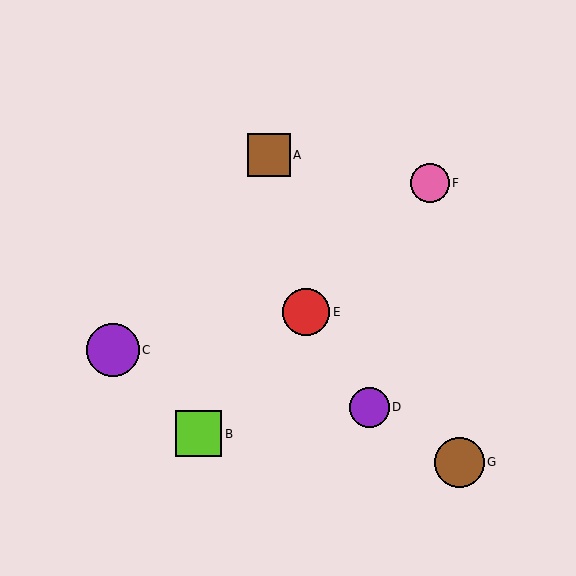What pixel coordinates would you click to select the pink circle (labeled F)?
Click at (430, 183) to select the pink circle F.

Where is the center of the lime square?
The center of the lime square is at (199, 434).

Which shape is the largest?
The purple circle (labeled C) is the largest.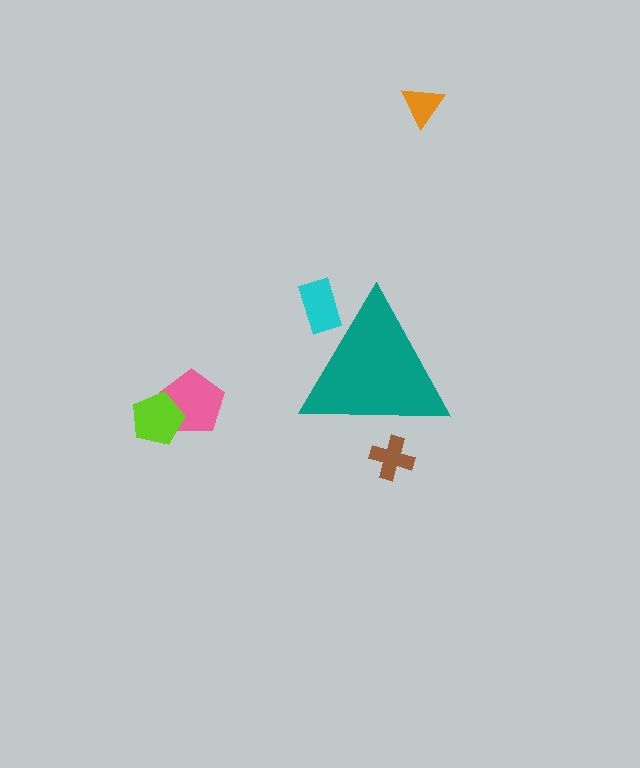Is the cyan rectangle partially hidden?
Yes, the cyan rectangle is partially hidden behind the teal triangle.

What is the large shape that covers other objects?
A teal triangle.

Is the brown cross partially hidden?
Yes, the brown cross is partially hidden behind the teal triangle.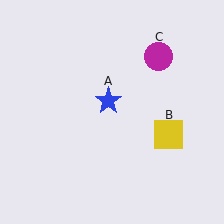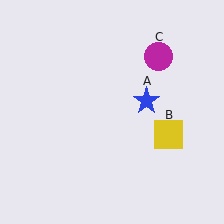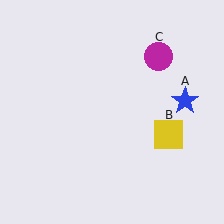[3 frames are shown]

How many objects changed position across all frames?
1 object changed position: blue star (object A).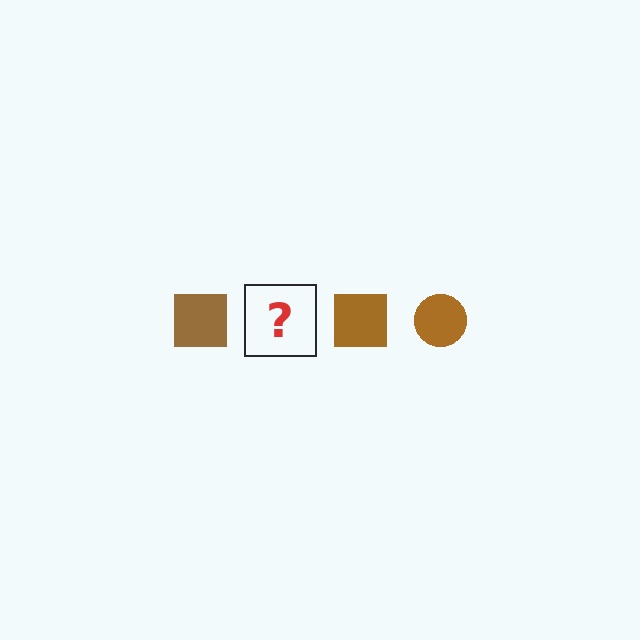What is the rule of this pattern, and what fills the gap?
The rule is that the pattern cycles through square, circle shapes in brown. The gap should be filled with a brown circle.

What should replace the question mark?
The question mark should be replaced with a brown circle.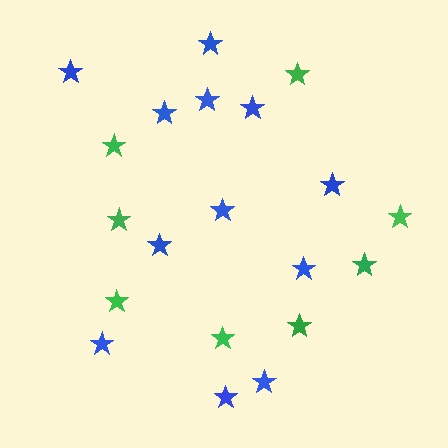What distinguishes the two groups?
There are 2 groups: one group of green stars (8) and one group of blue stars (12).